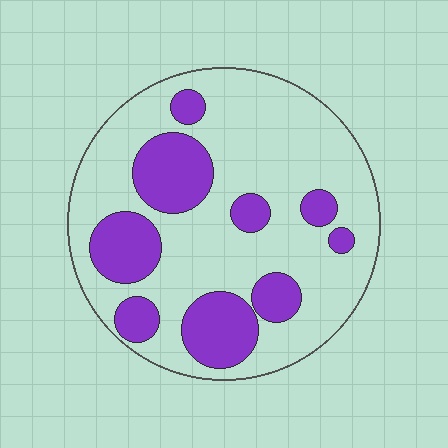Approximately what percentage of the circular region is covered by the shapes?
Approximately 30%.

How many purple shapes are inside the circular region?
9.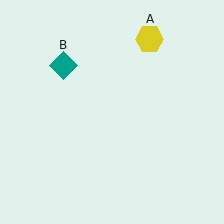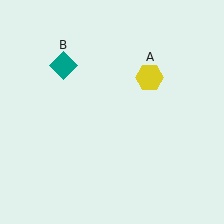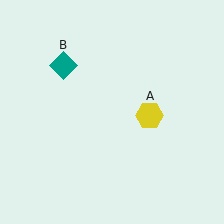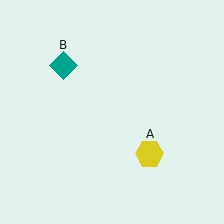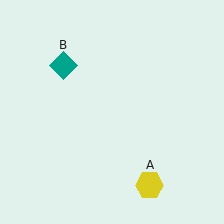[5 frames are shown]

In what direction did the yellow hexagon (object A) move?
The yellow hexagon (object A) moved down.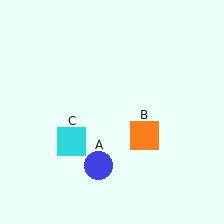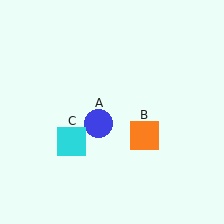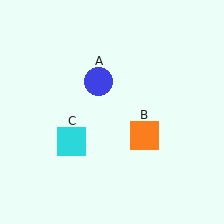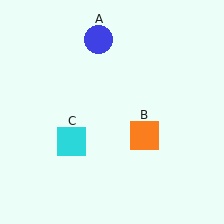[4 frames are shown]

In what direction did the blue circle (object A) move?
The blue circle (object A) moved up.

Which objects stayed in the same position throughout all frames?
Orange square (object B) and cyan square (object C) remained stationary.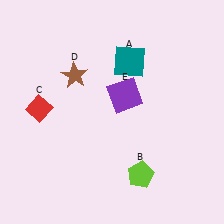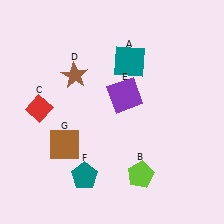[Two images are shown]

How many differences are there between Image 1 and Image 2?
There are 2 differences between the two images.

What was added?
A teal pentagon (F), a brown square (G) were added in Image 2.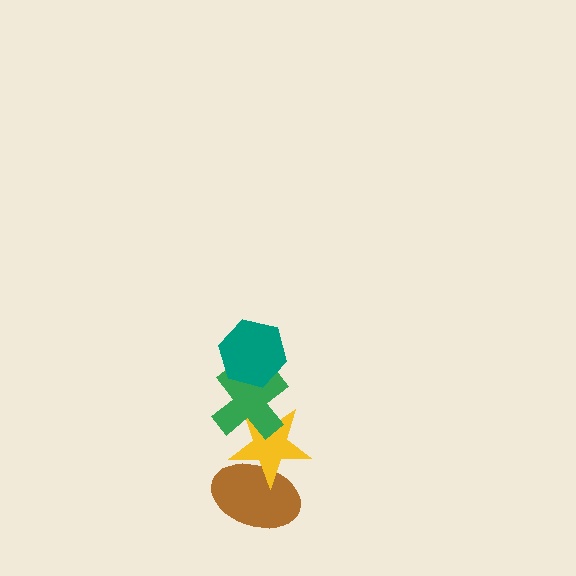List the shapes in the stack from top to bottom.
From top to bottom: the teal hexagon, the green cross, the yellow star, the brown ellipse.